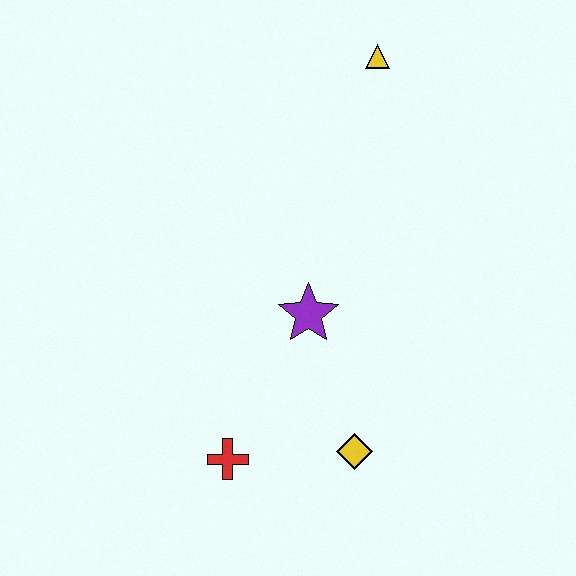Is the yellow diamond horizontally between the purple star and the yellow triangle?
Yes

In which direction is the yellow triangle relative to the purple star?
The yellow triangle is above the purple star.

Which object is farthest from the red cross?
The yellow triangle is farthest from the red cross.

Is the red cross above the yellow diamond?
No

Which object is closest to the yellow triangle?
The purple star is closest to the yellow triangle.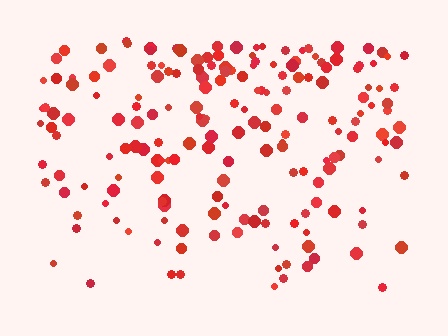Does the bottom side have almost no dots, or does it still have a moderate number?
Still a moderate number, just noticeably fewer than the top.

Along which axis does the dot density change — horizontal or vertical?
Vertical.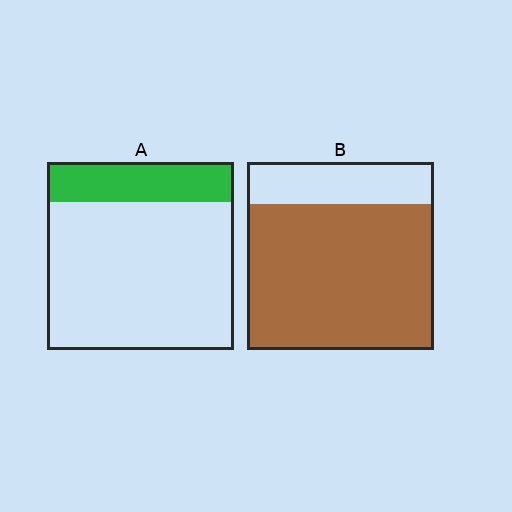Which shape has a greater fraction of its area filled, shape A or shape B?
Shape B.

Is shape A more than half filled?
No.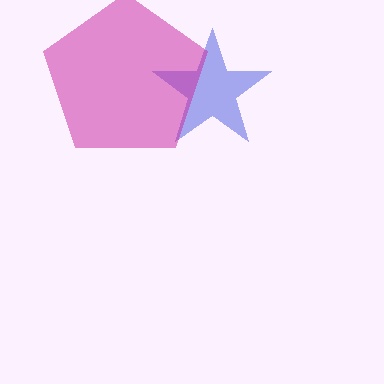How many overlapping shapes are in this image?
There are 2 overlapping shapes in the image.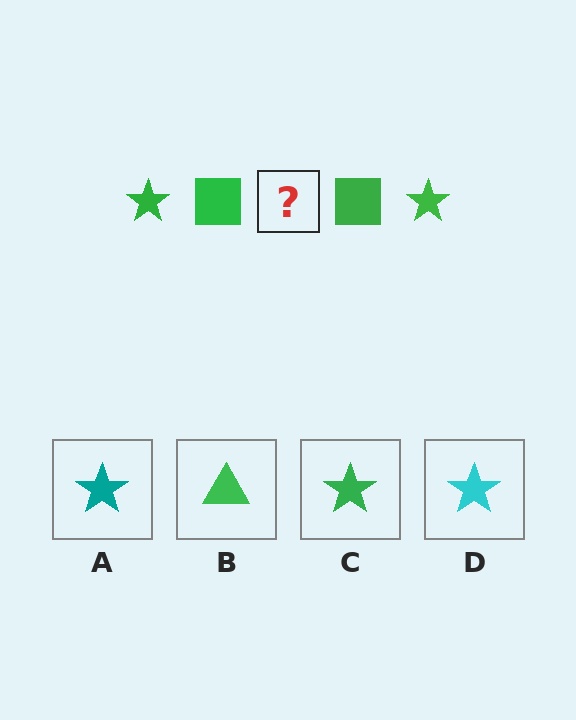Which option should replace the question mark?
Option C.